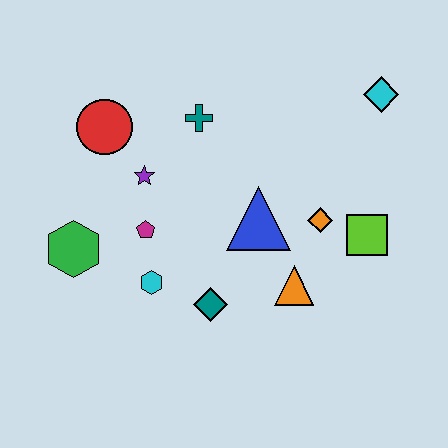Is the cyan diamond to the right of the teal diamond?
Yes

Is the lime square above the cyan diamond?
No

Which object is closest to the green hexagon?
The magenta pentagon is closest to the green hexagon.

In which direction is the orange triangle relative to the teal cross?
The orange triangle is below the teal cross.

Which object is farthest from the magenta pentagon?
The cyan diamond is farthest from the magenta pentagon.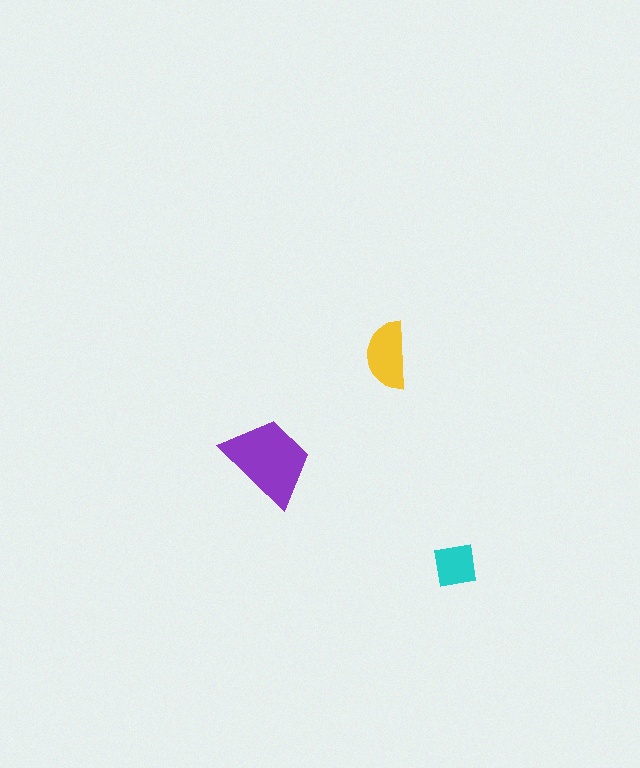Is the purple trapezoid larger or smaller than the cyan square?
Larger.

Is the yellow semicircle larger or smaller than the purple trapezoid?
Smaller.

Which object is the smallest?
The cyan square.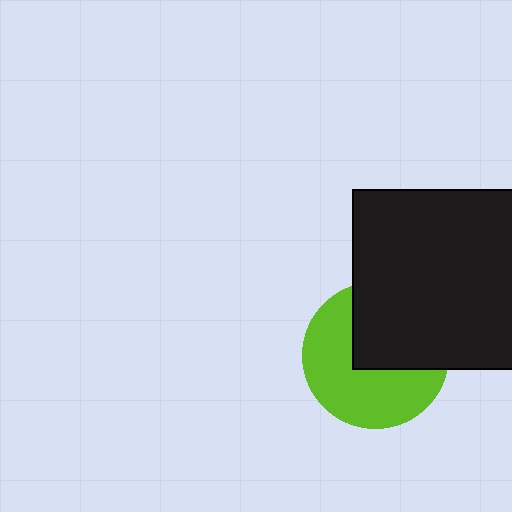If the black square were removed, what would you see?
You would see the complete lime circle.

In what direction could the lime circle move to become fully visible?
The lime circle could move toward the lower-left. That would shift it out from behind the black square entirely.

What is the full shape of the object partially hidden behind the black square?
The partially hidden object is a lime circle.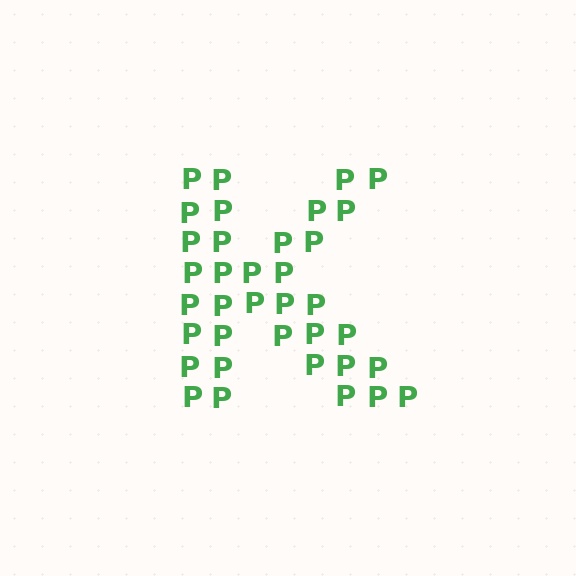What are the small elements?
The small elements are letter P's.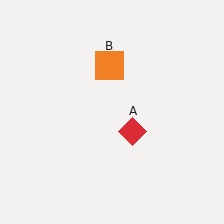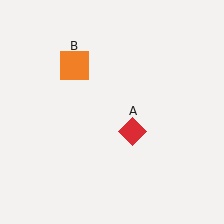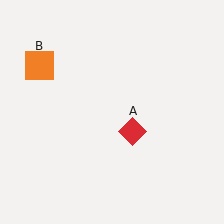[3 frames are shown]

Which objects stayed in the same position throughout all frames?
Red diamond (object A) remained stationary.